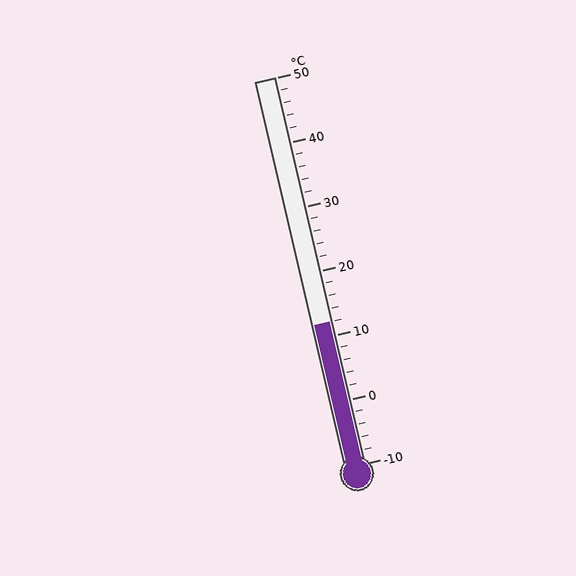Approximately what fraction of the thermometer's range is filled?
The thermometer is filled to approximately 35% of its range.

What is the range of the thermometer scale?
The thermometer scale ranges from -10°C to 50°C.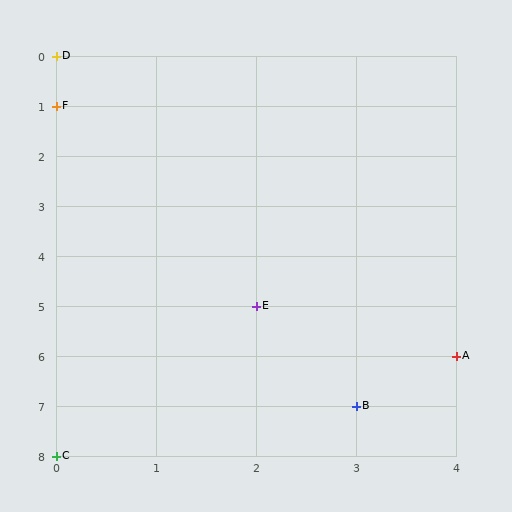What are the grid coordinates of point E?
Point E is at grid coordinates (2, 5).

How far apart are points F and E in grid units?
Points F and E are 2 columns and 4 rows apart (about 4.5 grid units diagonally).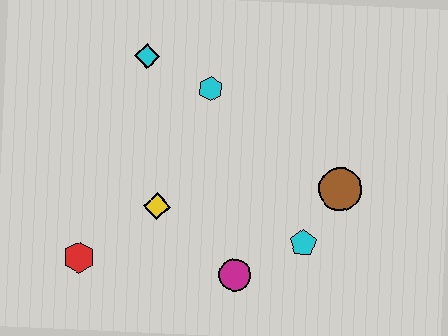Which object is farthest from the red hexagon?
The brown circle is farthest from the red hexagon.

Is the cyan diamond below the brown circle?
No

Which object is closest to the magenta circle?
The cyan pentagon is closest to the magenta circle.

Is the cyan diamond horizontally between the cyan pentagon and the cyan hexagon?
No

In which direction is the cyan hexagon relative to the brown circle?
The cyan hexagon is to the left of the brown circle.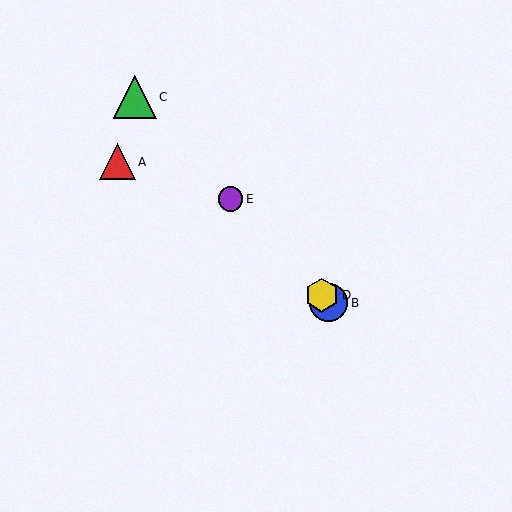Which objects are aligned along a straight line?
Objects B, C, D, E are aligned along a straight line.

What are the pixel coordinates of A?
Object A is at (118, 162).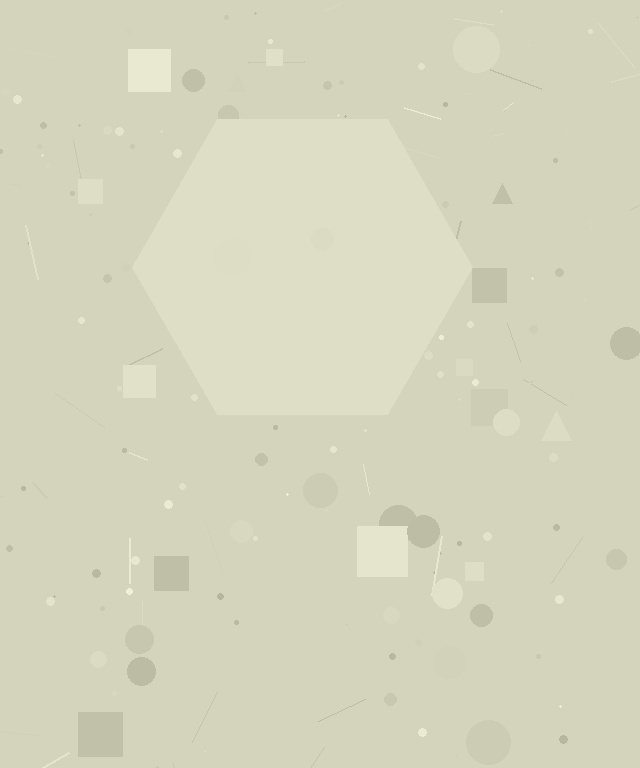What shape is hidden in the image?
A hexagon is hidden in the image.